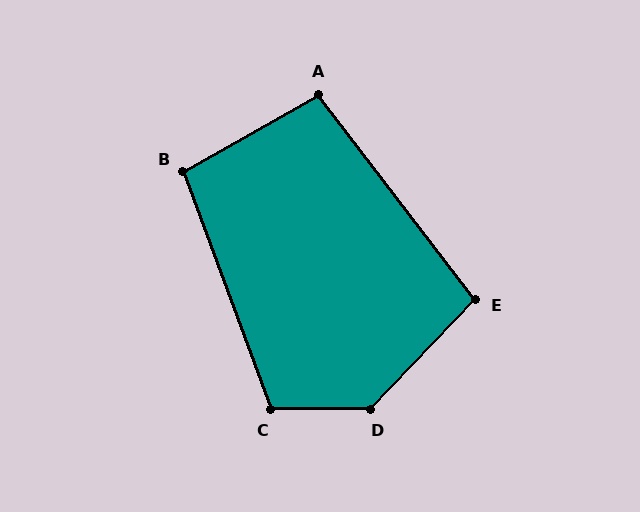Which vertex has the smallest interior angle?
A, at approximately 98 degrees.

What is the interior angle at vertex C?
Approximately 110 degrees (obtuse).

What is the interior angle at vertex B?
Approximately 99 degrees (obtuse).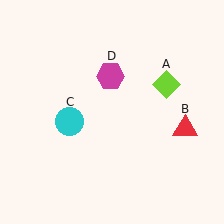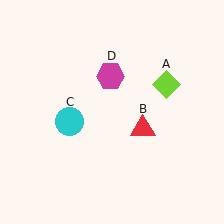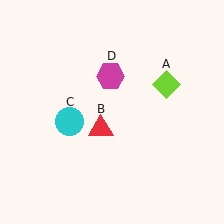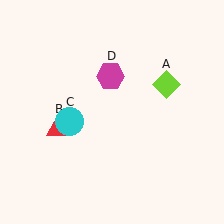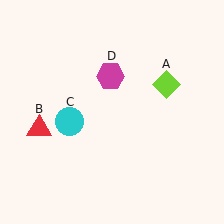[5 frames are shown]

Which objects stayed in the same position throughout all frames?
Lime diamond (object A) and cyan circle (object C) and magenta hexagon (object D) remained stationary.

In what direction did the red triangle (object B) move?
The red triangle (object B) moved left.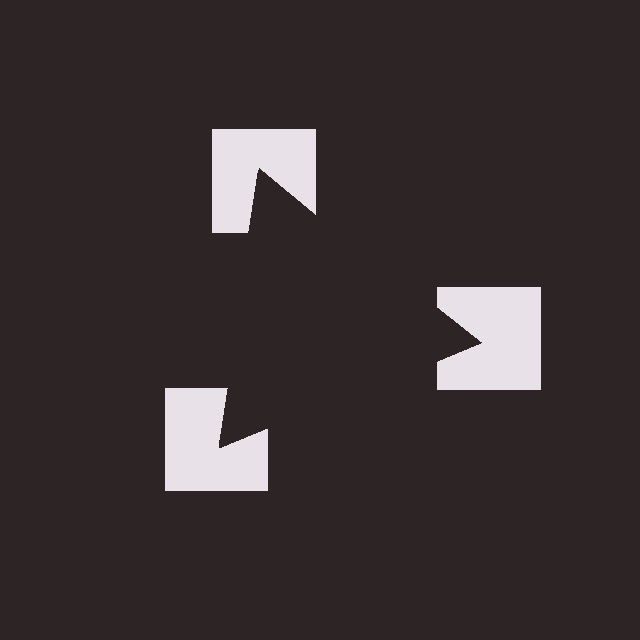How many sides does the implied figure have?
3 sides.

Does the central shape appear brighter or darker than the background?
It typically appears slightly darker than the background, even though no actual brightness change is drawn.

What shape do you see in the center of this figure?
An illusory triangle — its edges are inferred from the aligned wedge cuts in the notched squares, not physically drawn.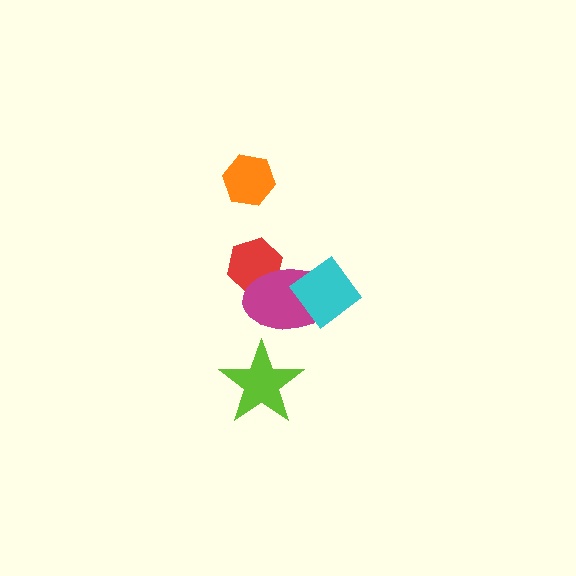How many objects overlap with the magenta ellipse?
2 objects overlap with the magenta ellipse.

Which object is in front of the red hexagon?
The magenta ellipse is in front of the red hexagon.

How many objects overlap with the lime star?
0 objects overlap with the lime star.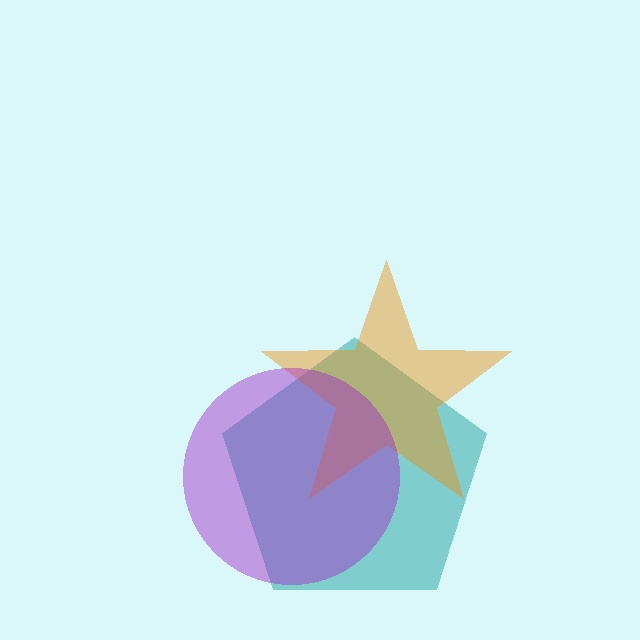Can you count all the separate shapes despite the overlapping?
Yes, there are 3 separate shapes.